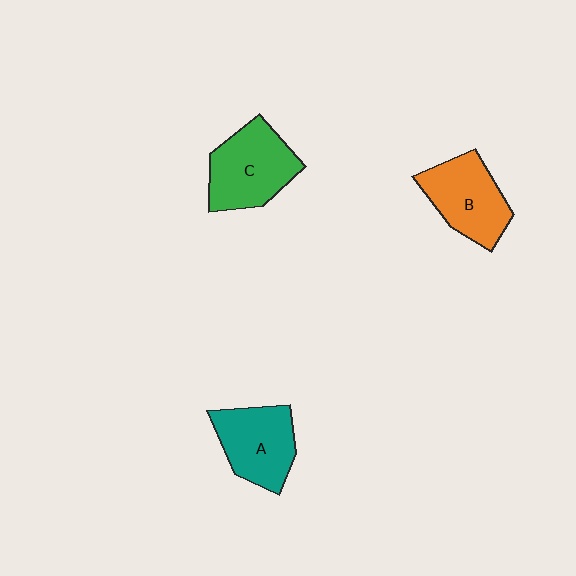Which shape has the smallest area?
Shape A (teal).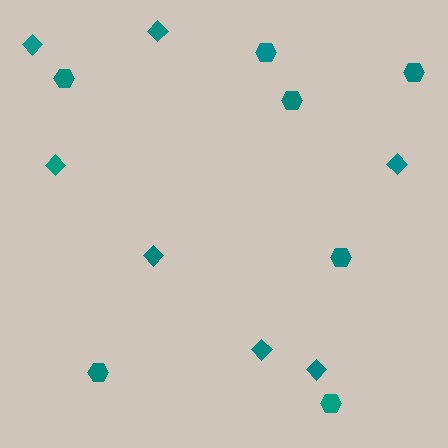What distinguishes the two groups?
There are 2 groups: one group of diamonds (7) and one group of hexagons (7).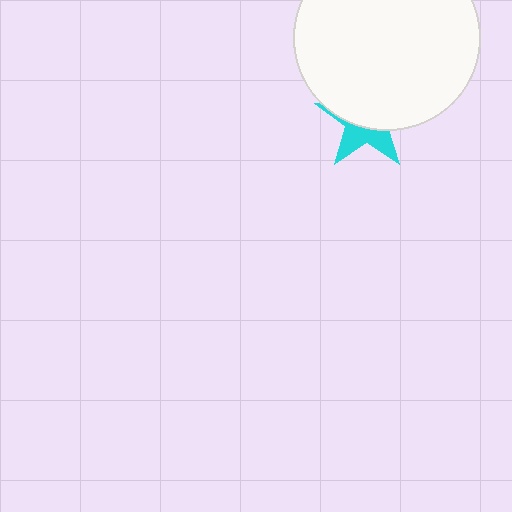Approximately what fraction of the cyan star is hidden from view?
Roughly 61% of the cyan star is hidden behind the white circle.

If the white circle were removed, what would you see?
You would see the complete cyan star.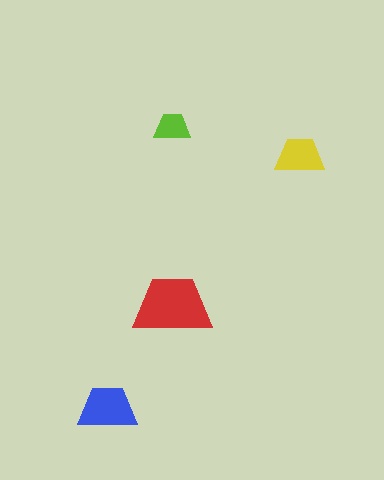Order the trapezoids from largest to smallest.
the red one, the blue one, the yellow one, the lime one.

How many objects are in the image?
There are 4 objects in the image.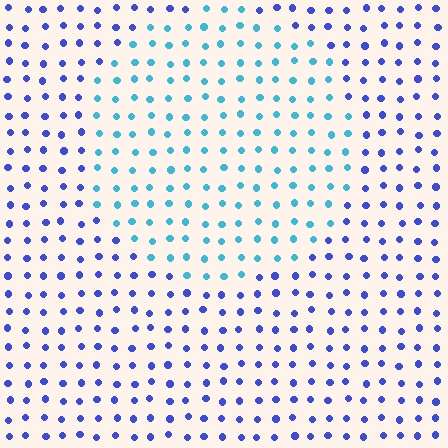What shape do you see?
I see a circle.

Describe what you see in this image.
The image is filled with small blue elements in a uniform arrangement. A circle-shaped region is visible where the elements are tinted to a slightly different hue, forming a subtle color boundary.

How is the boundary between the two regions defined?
The boundary is defined purely by a slight shift in hue (about 43 degrees). Spacing, size, and orientation are identical on both sides.